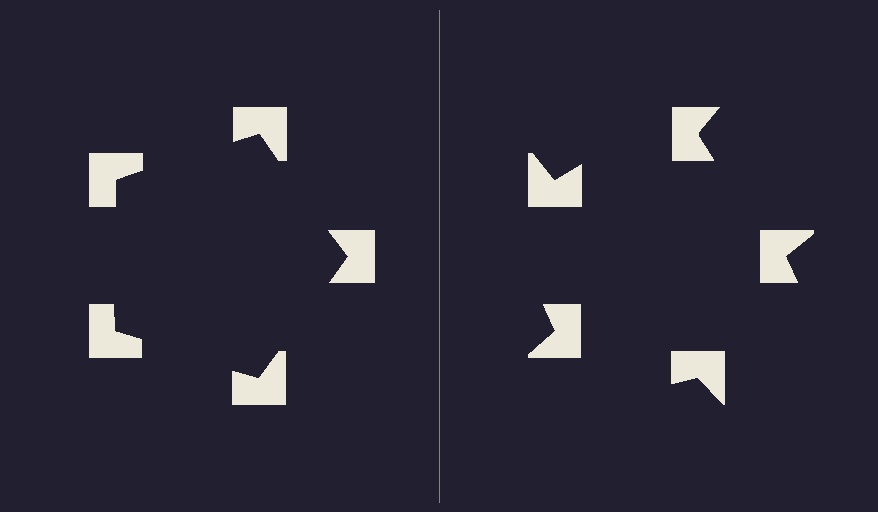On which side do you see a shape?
An illusory pentagon appears on the left side. On the right side the wedge cuts are rotated, so no coherent shape forms.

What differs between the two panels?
The notched squares are positioned identically on both sides; only the wedge orientations differ. On the left they align to a pentagon; on the right they are misaligned.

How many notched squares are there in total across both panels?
10 — 5 on each side.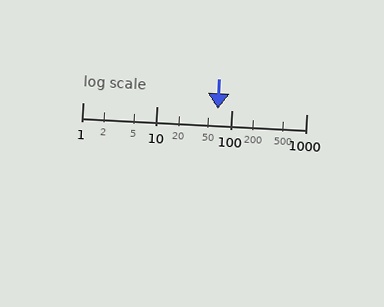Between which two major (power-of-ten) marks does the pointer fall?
The pointer is between 10 and 100.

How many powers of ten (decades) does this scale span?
The scale spans 3 decades, from 1 to 1000.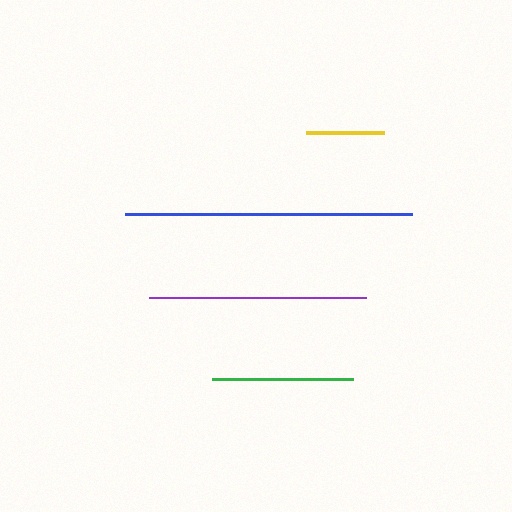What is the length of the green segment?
The green segment is approximately 141 pixels long.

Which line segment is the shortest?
The yellow line is the shortest at approximately 78 pixels.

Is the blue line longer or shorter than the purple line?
The blue line is longer than the purple line.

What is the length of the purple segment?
The purple segment is approximately 217 pixels long.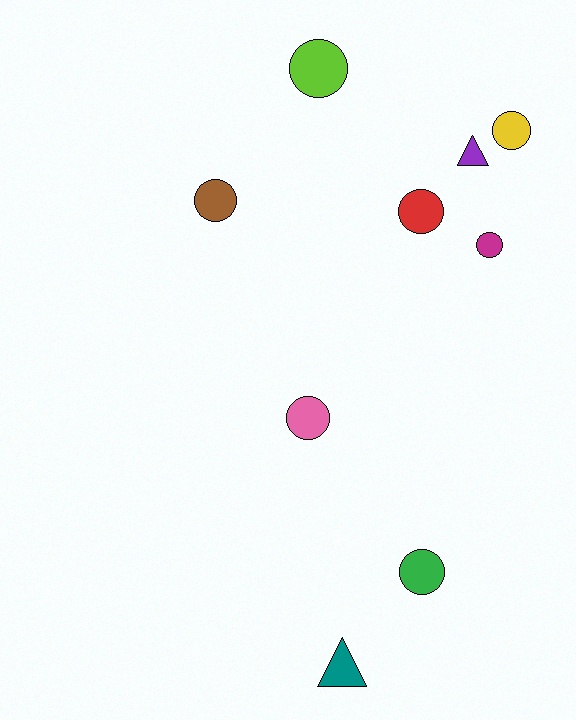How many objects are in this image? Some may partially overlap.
There are 9 objects.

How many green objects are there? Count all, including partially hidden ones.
There is 1 green object.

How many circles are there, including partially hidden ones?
There are 7 circles.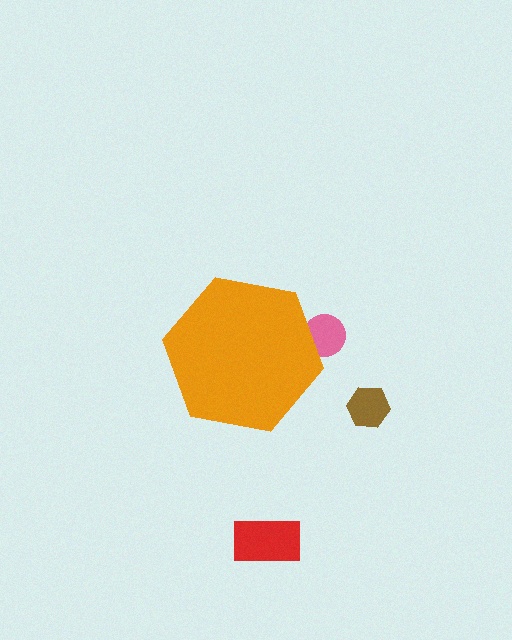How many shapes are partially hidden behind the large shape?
1 shape is partially hidden.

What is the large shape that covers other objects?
An orange hexagon.